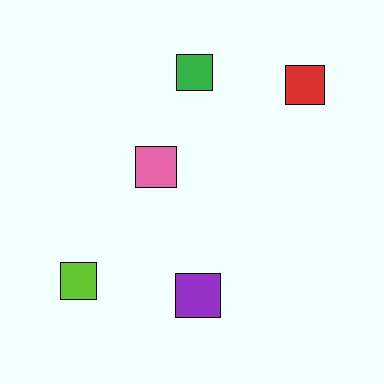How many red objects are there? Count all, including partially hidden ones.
There is 1 red object.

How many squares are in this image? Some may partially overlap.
There are 5 squares.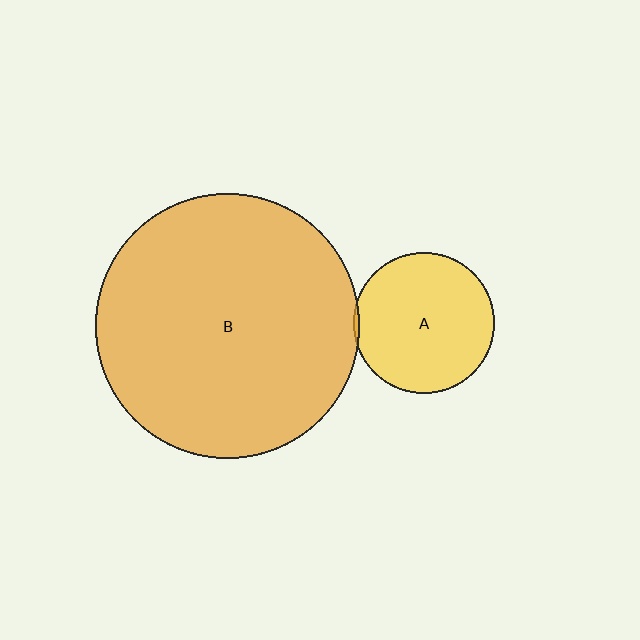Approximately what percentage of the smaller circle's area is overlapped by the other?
Approximately 5%.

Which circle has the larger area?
Circle B (orange).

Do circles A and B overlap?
Yes.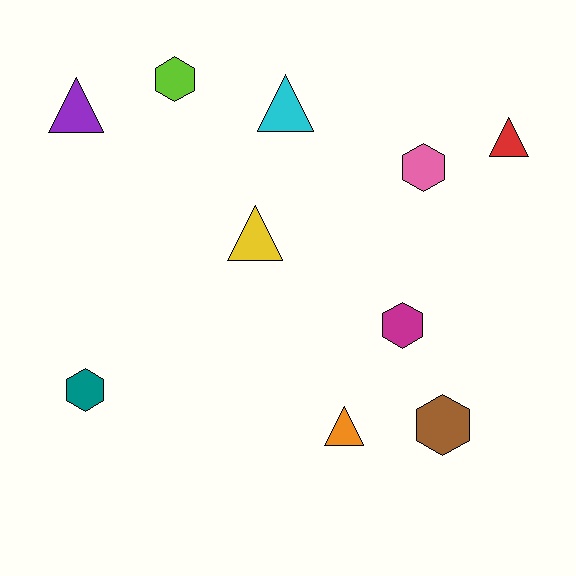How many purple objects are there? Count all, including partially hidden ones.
There is 1 purple object.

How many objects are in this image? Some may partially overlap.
There are 10 objects.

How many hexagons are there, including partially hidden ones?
There are 5 hexagons.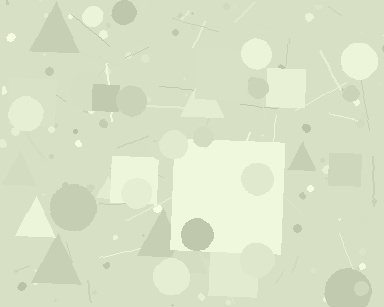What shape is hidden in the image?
A square is hidden in the image.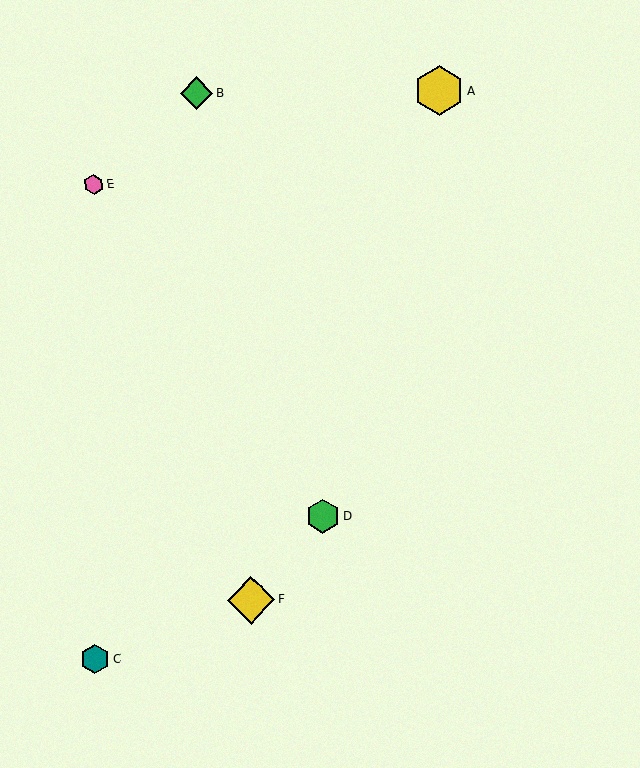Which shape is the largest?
The yellow hexagon (labeled A) is the largest.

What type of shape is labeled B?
Shape B is a green diamond.